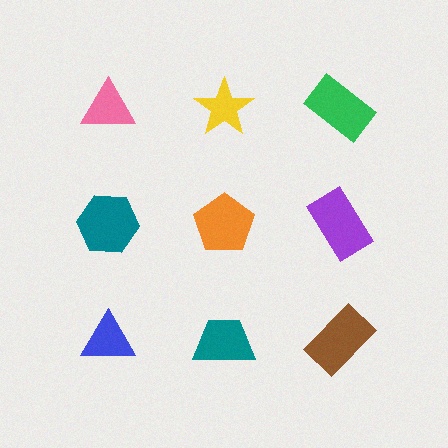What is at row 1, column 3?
A green rectangle.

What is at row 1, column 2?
A yellow star.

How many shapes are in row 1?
3 shapes.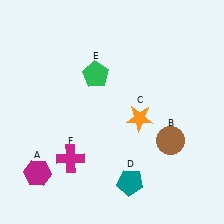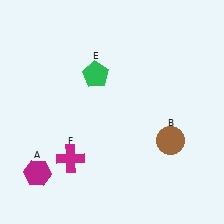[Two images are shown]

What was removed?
The orange star (C), the teal pentagon (D) were removed in Image 2.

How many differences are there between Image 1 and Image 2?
There are 2 differences between the two images.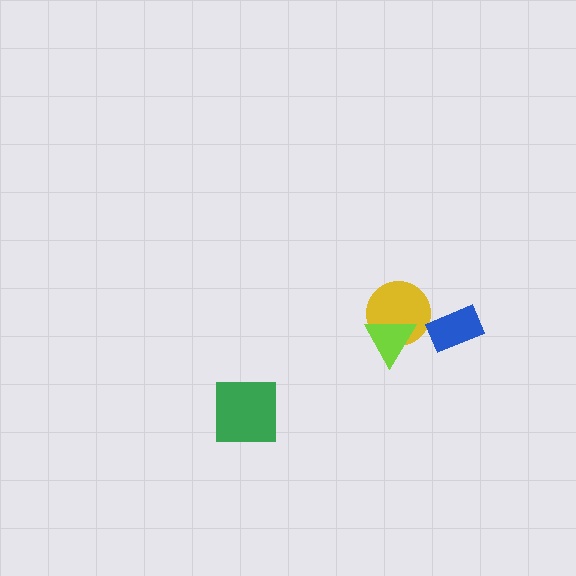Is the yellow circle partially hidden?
Yes, it is partially covered by another shape.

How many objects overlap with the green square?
0 objects overlap with the green square.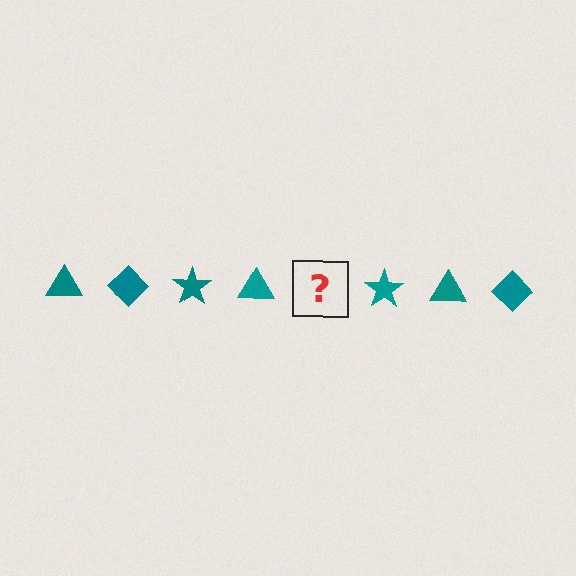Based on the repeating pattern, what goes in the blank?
The blank should be a teal diamond.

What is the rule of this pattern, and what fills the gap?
The rule is that the pattern cycles through triangle, diamond, star shapes in teal. The gap should be filled with a teal diamond.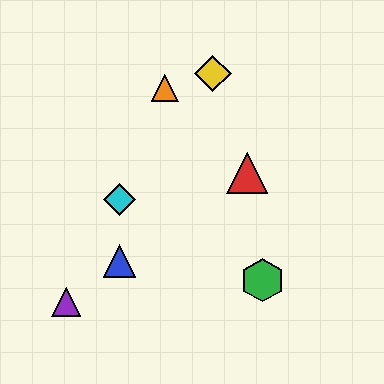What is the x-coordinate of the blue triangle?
The blue triangle is at x≈120.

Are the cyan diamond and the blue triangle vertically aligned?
Yes, both are at x≈120.